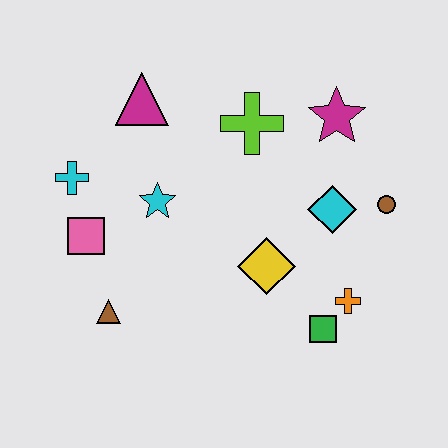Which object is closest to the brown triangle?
The pink square is closest to the brown triangle.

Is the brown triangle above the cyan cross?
No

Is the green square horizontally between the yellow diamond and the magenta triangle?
No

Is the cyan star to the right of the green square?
No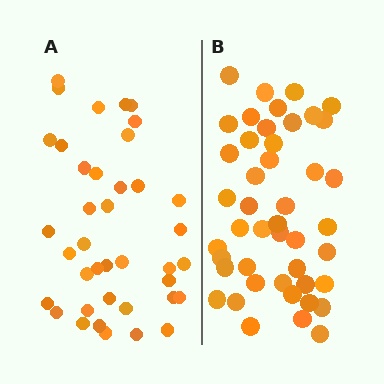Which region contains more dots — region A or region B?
Region B (the right region) has more dots.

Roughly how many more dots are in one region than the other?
Region B has about 6 more dots than region A.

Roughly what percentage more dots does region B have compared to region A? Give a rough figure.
About 15% more.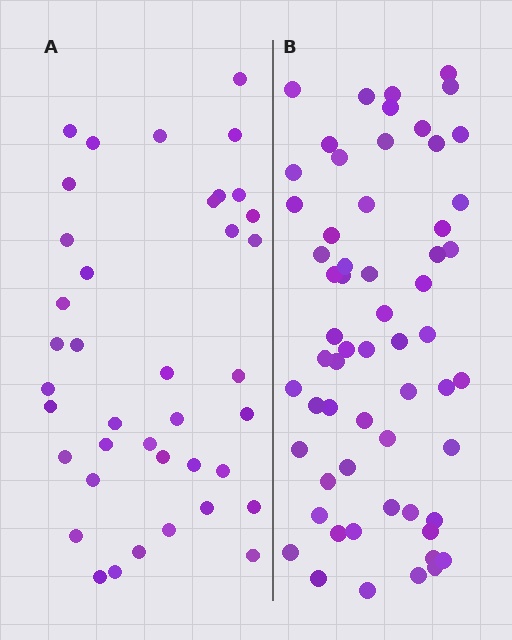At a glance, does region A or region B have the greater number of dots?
Region B (the right region) has more dots.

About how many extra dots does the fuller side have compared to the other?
Region B has approximately 20 more dots than region A.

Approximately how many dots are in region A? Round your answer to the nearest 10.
About 40 dots. (The exact count is 39, which rounds to 40.)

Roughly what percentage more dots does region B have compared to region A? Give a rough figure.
About 55% more.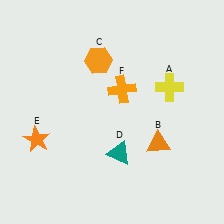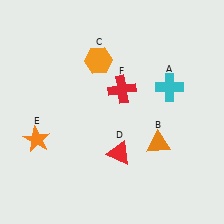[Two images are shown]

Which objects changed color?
A changed from yellow to cyan. D changed from teal to red. F changed from orange to red.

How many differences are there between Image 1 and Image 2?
There are 3 differences between the two images.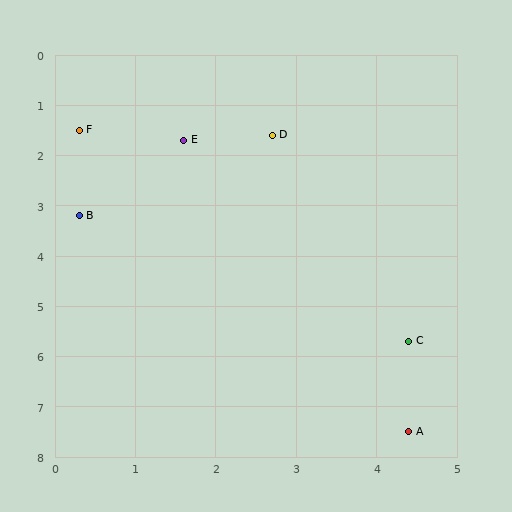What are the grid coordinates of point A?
Point A is at approximately (4.4, 7.5).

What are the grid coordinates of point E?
Point E is at approximately (1.6, 1.7).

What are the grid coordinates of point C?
Point C is at approximately (4.4, 5.7).